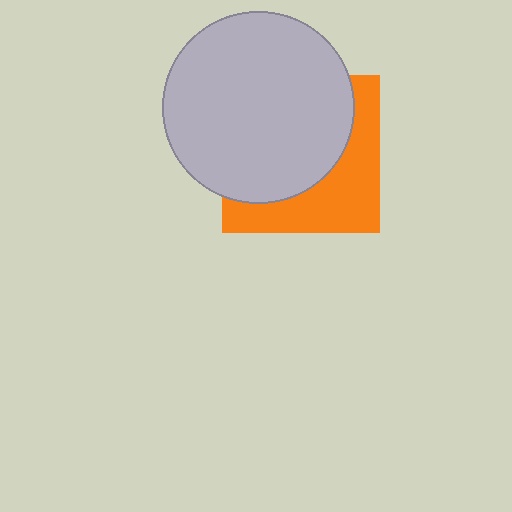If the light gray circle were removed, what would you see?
You would see the complete orange square.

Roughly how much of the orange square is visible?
A small part of it is visible (roughly 40%).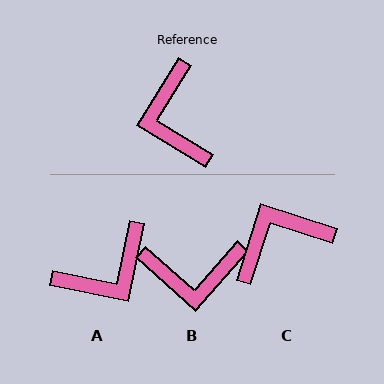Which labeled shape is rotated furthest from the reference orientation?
A, about 110 degrees away.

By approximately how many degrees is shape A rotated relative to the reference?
Approximately 110 degrees counter-clockwise.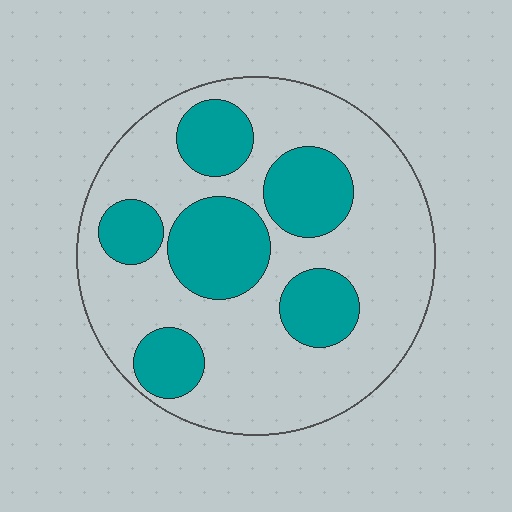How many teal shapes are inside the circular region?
6.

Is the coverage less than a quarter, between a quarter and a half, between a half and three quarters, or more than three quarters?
Between a quarter and a half.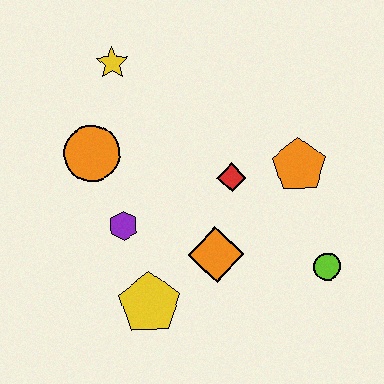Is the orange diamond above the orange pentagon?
No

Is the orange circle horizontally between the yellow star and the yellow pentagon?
No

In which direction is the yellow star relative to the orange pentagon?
The yellow star is to the left of the orange pentagon.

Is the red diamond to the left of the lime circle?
Yes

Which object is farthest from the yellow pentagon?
The yellow star is farthest from the yellow pentagon.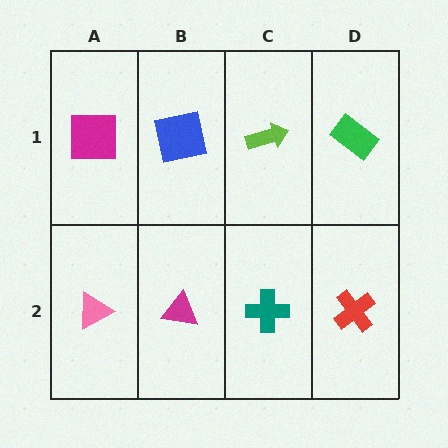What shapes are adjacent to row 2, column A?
A magenta square (row 1, column A), a magenta triangle (row 2, column B).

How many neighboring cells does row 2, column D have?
2.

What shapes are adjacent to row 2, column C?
A lime arrow (row 1, column C), a magenta triangle (row 2, column B), a red cross (row 2, column D).